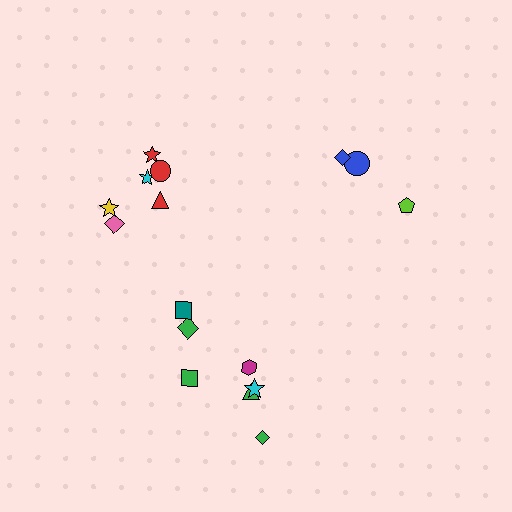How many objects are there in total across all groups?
There are 16 objects.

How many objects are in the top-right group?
There are 3 objects.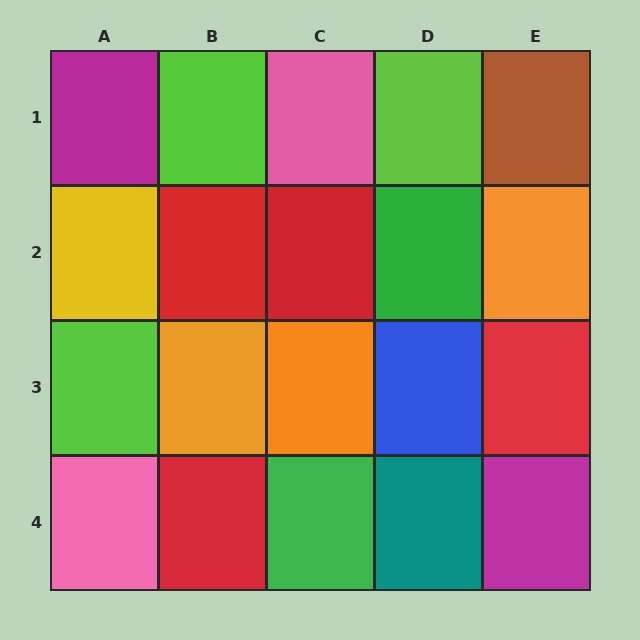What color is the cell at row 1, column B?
Lime.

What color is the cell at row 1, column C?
Pink.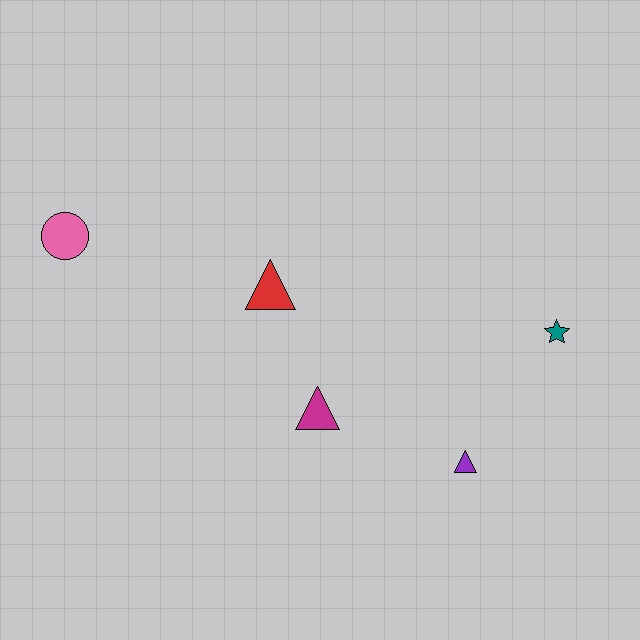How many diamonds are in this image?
There are no diamonds.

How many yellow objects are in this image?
There are no yellow objects.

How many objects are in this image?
There are 5 objects.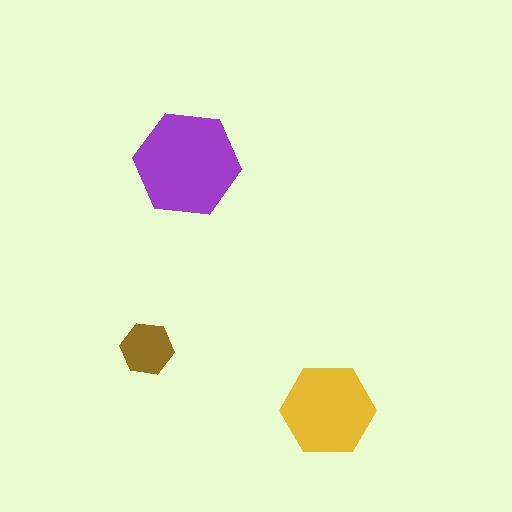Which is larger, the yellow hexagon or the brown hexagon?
The yellow one.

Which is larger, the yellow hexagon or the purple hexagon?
The purple one.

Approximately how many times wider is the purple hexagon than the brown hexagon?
About 2 times wider.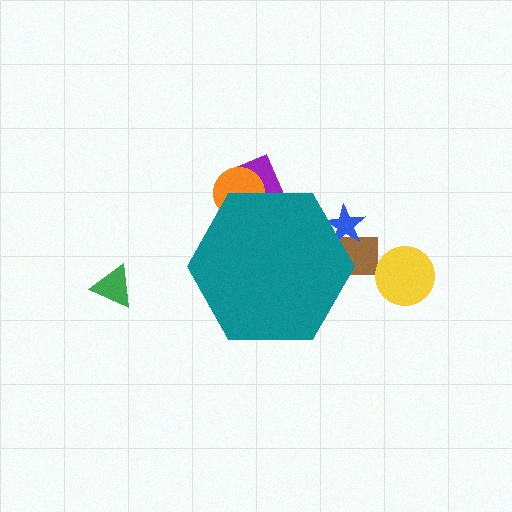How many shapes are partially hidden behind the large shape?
4 shapes are partially hidden.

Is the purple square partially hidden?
Yes, the purple square is partially hidden behind the teal hexagon.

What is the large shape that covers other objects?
A teal hexagon.